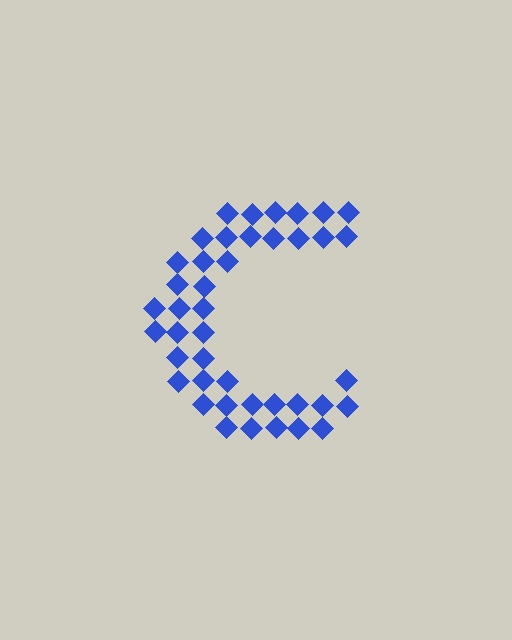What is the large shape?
The large shape is the letter C.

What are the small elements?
The small elements are diamonds.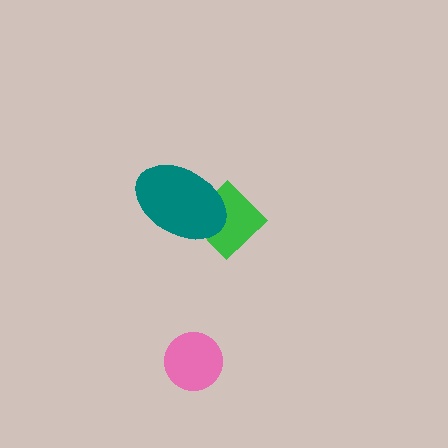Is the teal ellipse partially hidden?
No, no other shape covers it.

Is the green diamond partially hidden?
Yes, it is partially covered by another shape.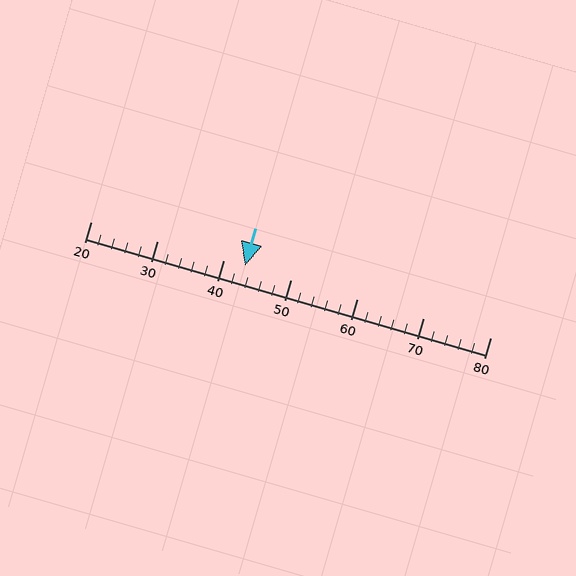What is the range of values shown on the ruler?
The ruler shows values from 20 to 80.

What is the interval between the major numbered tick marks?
The major tick marks are spaced 10 units apart.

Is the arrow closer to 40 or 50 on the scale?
The arrow is closer to 40.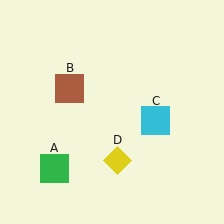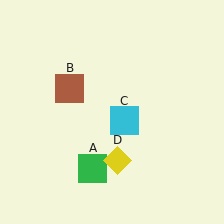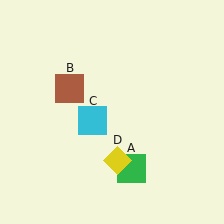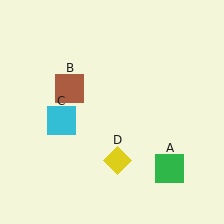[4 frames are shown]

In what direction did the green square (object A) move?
The green square (object A) moved right.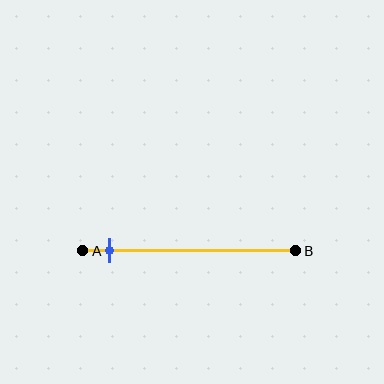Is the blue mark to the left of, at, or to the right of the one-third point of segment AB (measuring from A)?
The blue mark is to the left of the one-third point of segment AB.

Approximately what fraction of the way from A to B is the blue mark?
The blue mark is approximately 10% of the way from A to B.